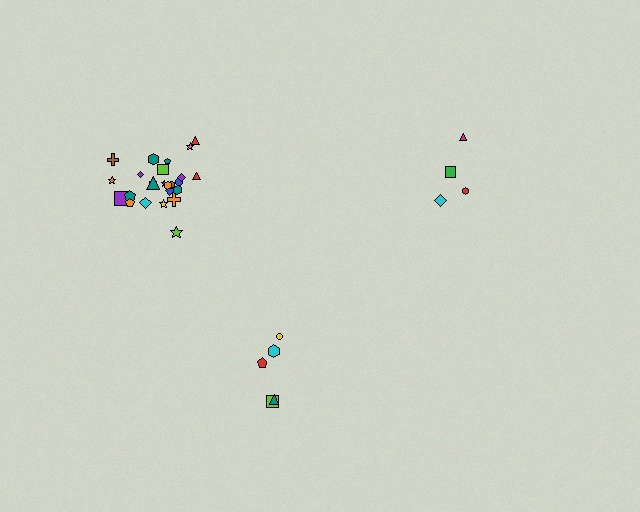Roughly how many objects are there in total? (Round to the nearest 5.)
Roughly 35 objects in total.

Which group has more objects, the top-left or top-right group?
The top-left group.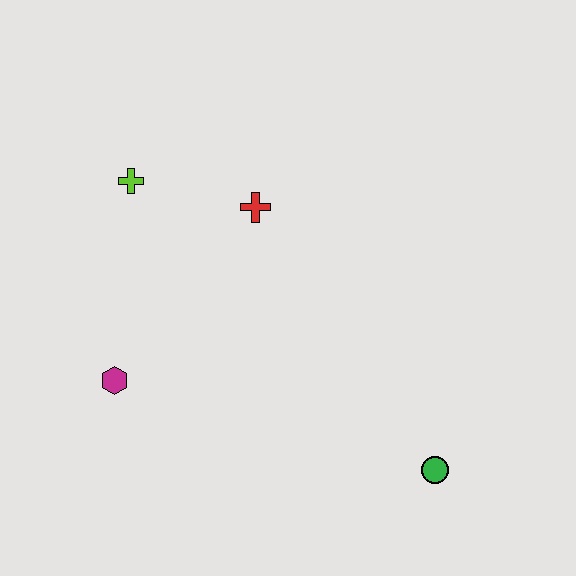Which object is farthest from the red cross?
The green circle is farthest from the red cross.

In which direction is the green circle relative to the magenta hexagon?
The green circle is to the right of the magenta hexagon.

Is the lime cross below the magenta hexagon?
No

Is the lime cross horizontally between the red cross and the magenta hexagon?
Yes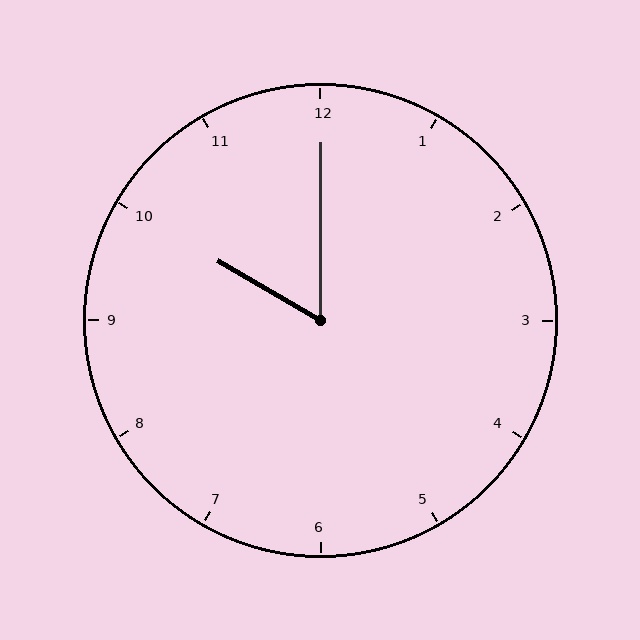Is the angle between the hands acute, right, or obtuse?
It is acute.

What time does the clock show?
10:00.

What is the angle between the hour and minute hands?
Approximately 60 degrees.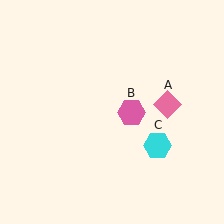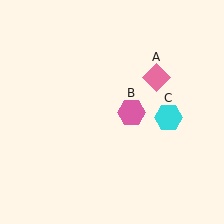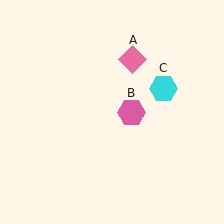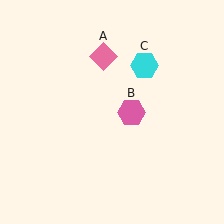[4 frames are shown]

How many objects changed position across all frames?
2 objects changed position: pink diamond (object A), cyan hexagon (object C).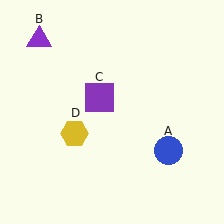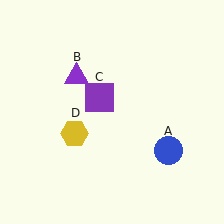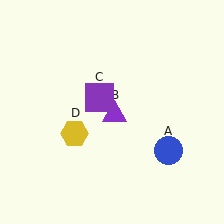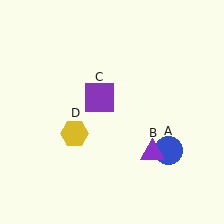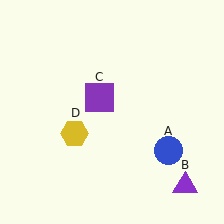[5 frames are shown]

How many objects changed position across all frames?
1 object changed position: purple triangle (object B).